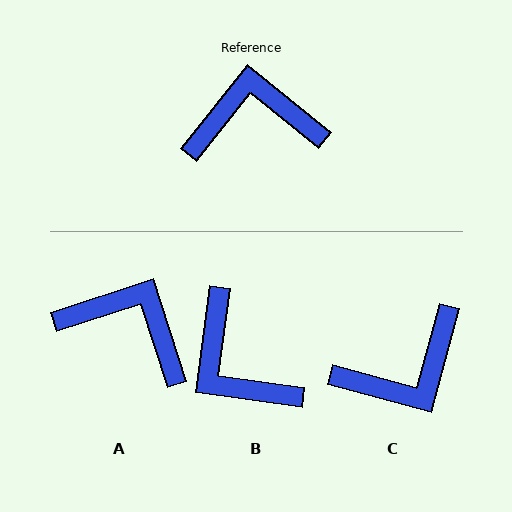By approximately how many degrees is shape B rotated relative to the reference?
Approximately 121 degrees counter-clockwise.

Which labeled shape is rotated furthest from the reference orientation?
C, about 156 degrees away.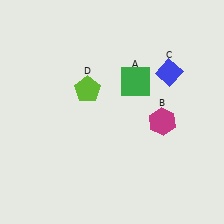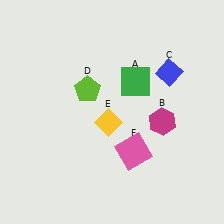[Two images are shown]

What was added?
A yellow diamond (E), a pink square (F) were added in Image 2.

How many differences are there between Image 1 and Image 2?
There are 2 differences between the two images.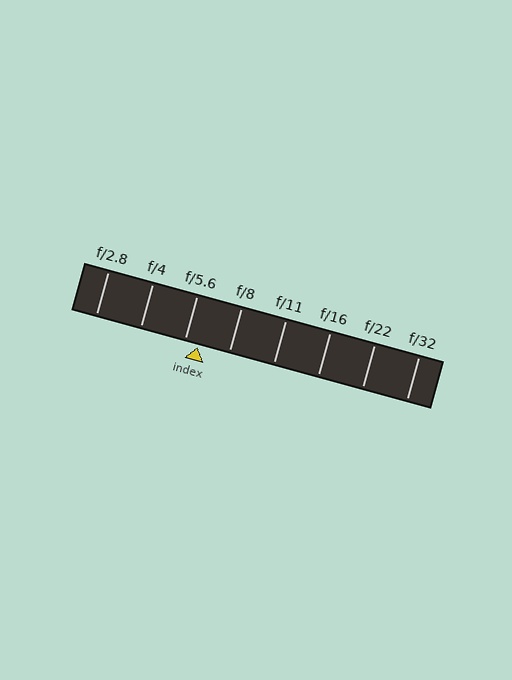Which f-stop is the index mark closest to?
The index mark is closest to f/5.6.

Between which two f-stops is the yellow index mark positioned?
The index mark is between f/5.6 and f/8.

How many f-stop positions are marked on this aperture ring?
There are 8 f-stop positions marked.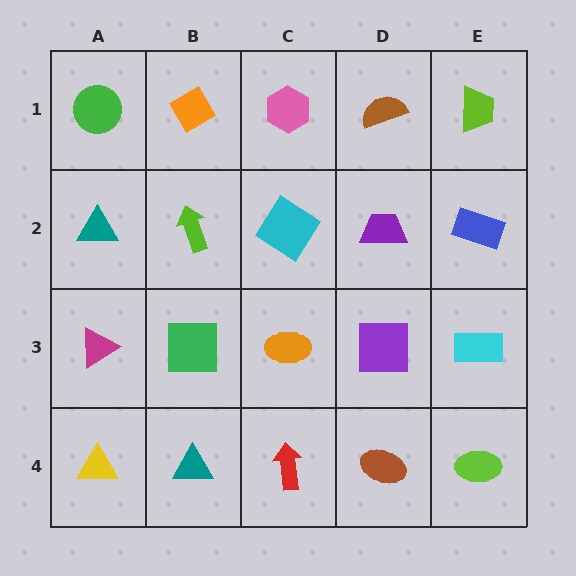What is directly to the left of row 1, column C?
An orange diamond.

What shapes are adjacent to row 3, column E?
A blue rectangle (row 2, column E), a lime ellipse (row 4, column E), a purple square (row 3, column D).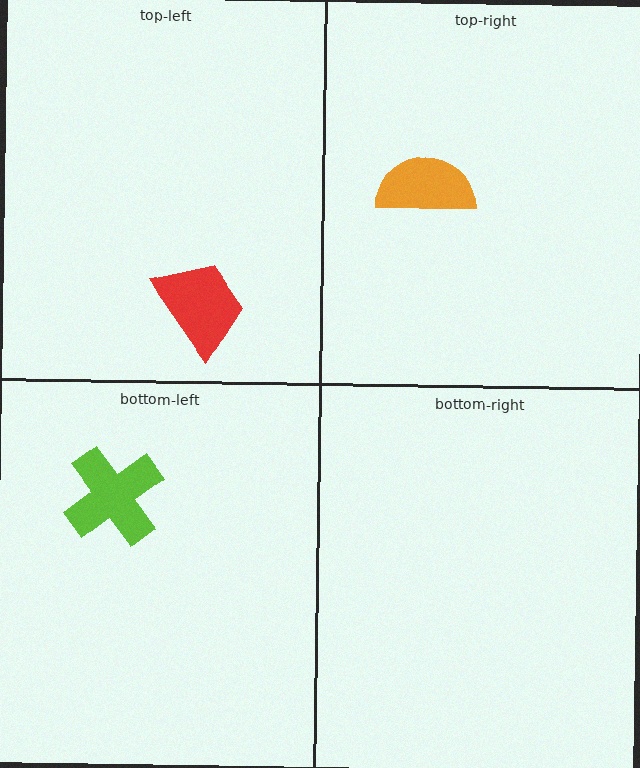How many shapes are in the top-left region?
1.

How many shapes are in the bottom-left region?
1.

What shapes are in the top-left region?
The red trapezoid.